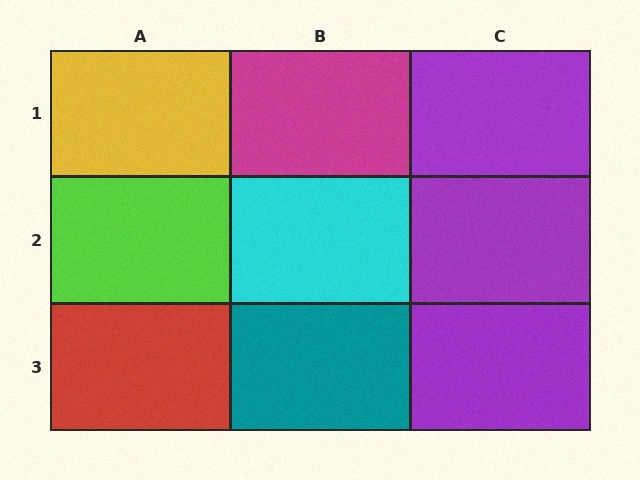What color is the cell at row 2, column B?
Cyan.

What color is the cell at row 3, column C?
Purple.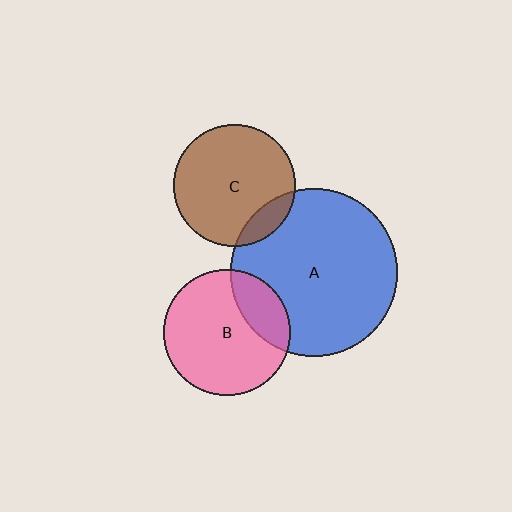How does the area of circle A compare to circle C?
Approximately 1.9 times.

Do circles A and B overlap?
Yes.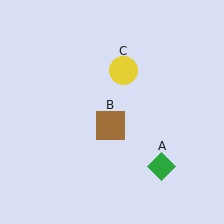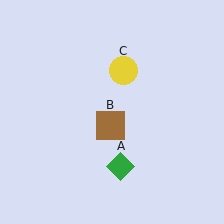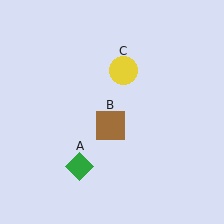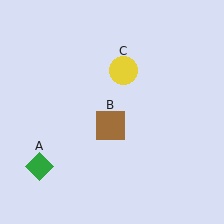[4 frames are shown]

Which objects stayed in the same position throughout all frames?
Brown square (object B) and yellow circle (object C) remained stationary.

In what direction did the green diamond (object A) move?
The green diamond (object A) moved left.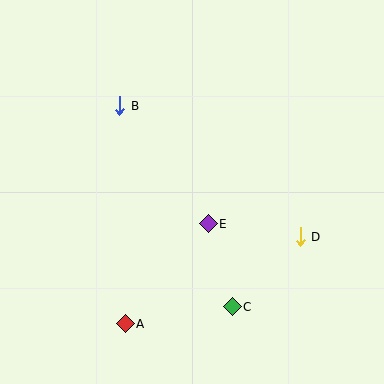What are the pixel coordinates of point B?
Point B is at (120, 106).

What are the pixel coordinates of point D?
Point D is at (300, 237).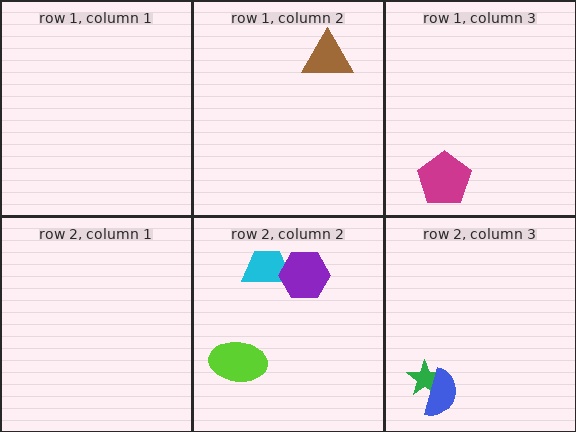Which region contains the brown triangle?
The row 1, column 2 region.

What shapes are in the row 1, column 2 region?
The brown triangle.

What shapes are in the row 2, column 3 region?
The green star, the blue semicircle.